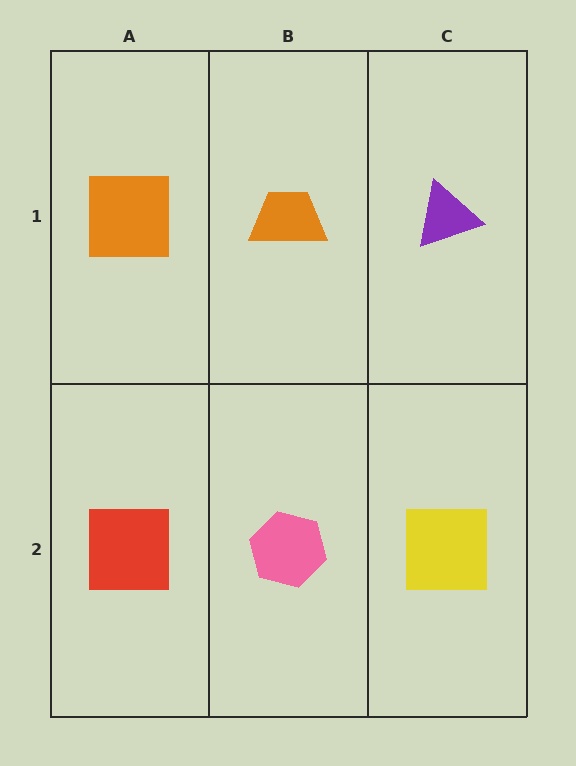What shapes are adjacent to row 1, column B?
A pink hexagon (row 2, column B), an orange square (row 1, column A), a purple triangle (row 1, column C).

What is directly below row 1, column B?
A pink hexagon.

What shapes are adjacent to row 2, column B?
An orange trapezoid (row 1, column B), a red square (row 2, column A), a yellow square (row 2, column C).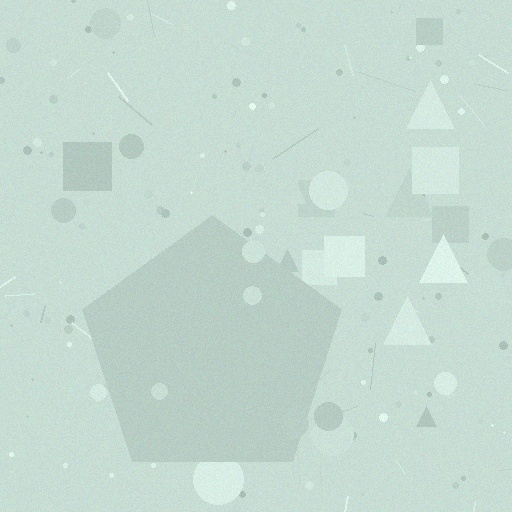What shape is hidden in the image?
A pentagon is hidden in the image.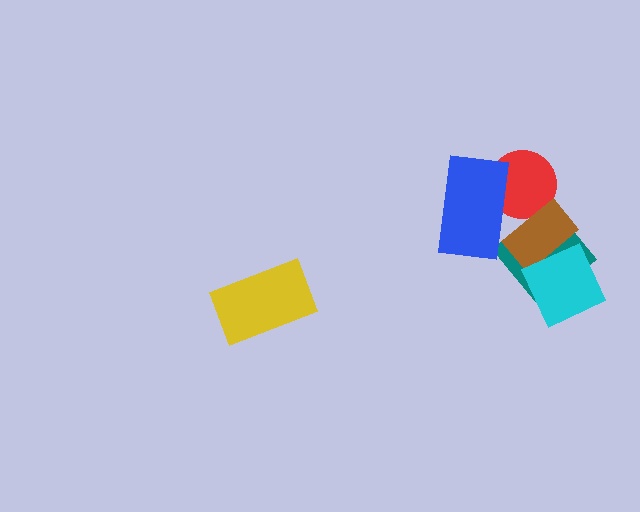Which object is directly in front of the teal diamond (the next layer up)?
The brown rectangle is directly in front of the teal diamond.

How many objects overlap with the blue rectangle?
2 objects overlap with the blue rectangle.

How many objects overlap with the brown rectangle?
4 objects overlap with the brown rectangle.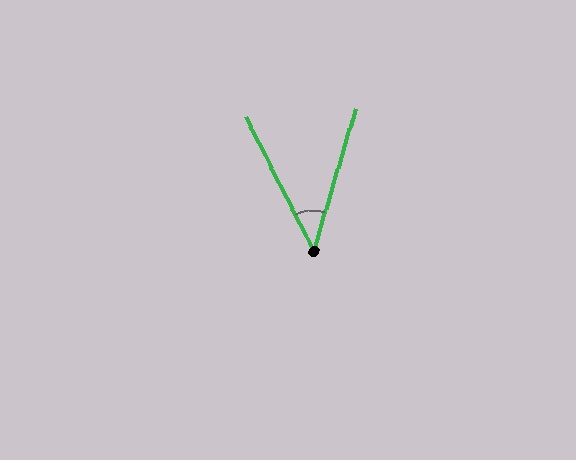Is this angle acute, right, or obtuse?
It is acute.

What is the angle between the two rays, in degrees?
Approximately 43 degrees.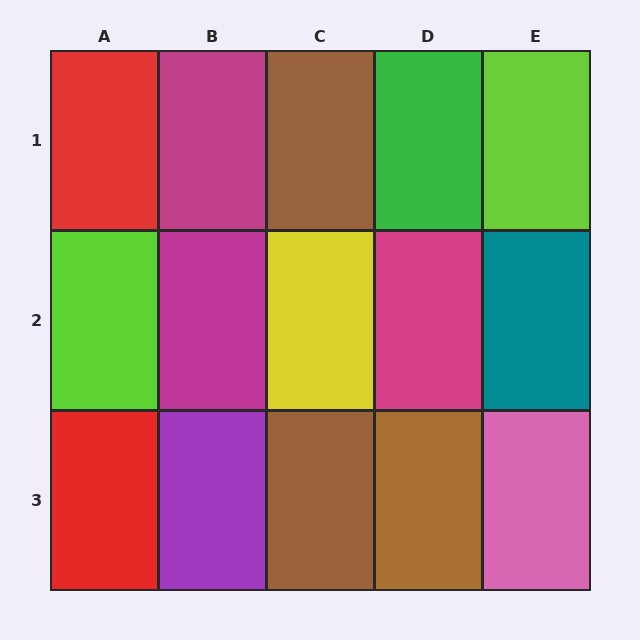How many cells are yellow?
1 cell is yellow.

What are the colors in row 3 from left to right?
Red, purple, brown, brown, pink.